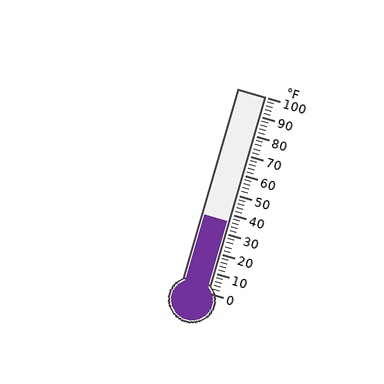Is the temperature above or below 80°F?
The temperature is below 80°F.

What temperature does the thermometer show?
The thermometer shows approximately 36°F.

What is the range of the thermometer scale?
The thermometer scale ranges from 0°F to 100°F.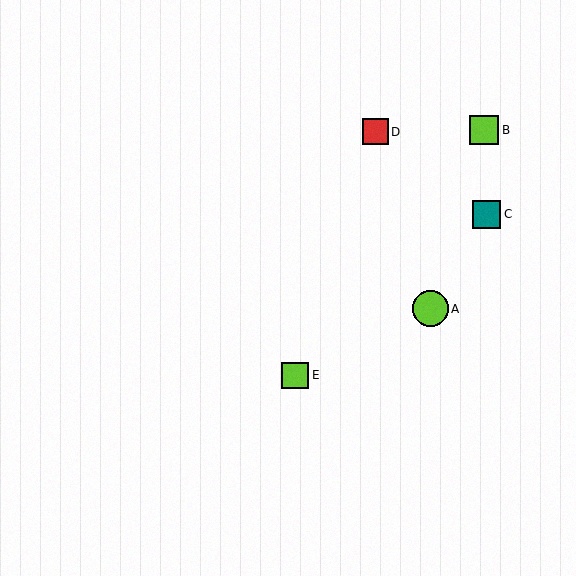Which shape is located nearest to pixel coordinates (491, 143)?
The lime square (labeled B) at (484, 130) is nearest to that location.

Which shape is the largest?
The lime circle (labeled A) is the largest.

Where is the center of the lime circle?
The center of the lime circle is at (430, 309).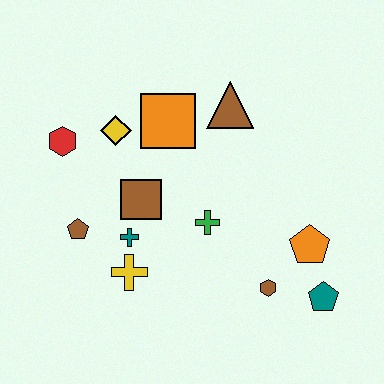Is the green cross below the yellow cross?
No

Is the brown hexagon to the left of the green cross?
No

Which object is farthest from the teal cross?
The teal pentagon is farthest from the teal cross.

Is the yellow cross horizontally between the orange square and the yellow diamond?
Yes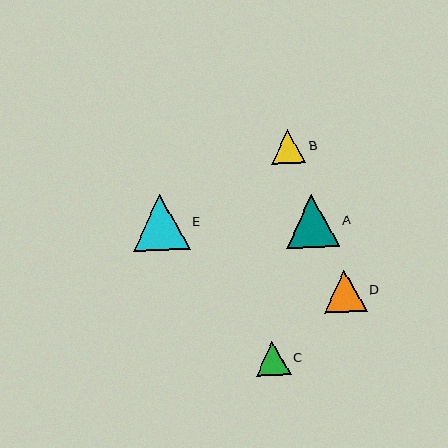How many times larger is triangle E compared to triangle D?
Triangle E is approximately 1.3 times the size of triangle D.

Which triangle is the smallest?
Triangle C is the smallest with a size of approximately 34 pixels.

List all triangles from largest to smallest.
From largest to smallest: E, A, D, B, C.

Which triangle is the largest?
Triangle E is the largest with a size of approximately 56 pixels.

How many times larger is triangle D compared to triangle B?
Triangle D is approximately 1.2 times the size of triangle B.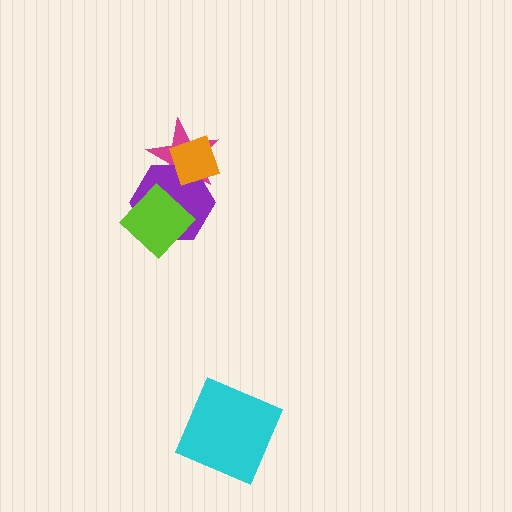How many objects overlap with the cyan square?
0 objects overlap with the cyan square.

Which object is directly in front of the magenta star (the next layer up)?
The purple hexagon is directly in front of the magenta star.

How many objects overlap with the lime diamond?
1 object overlaps with the lime diamond.